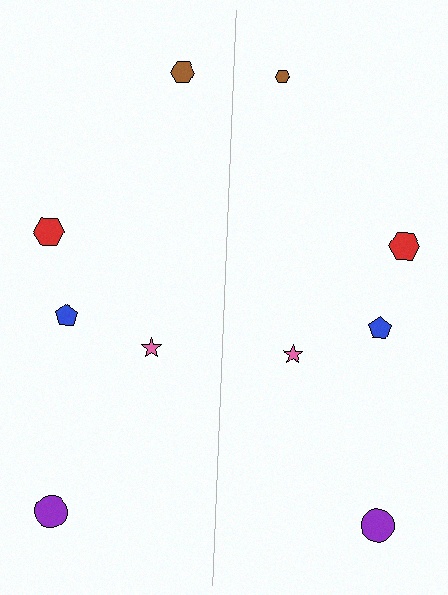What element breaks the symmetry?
The brown hexagon on the right side has a different size than its mirror counterpart.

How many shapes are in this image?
There are 10 shapes in this image.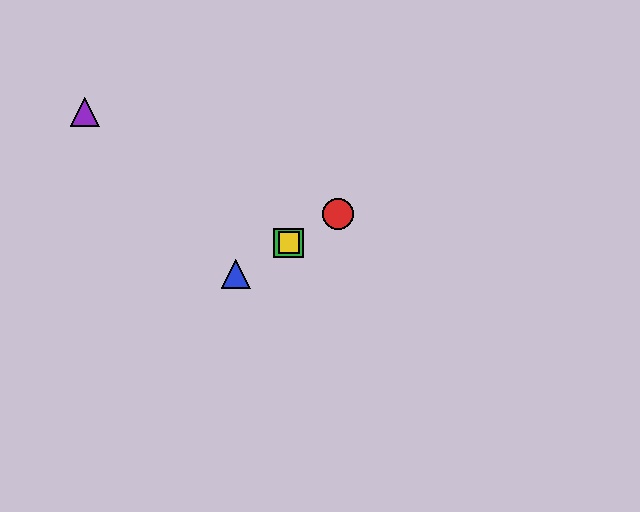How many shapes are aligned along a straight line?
4 shapes (the red circle, the blue triangle, the green square, the yellow square) are aligned along a straight line.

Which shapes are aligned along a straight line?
The red circle, the blue triangle, the green square, the yellow square are aligned along a straight line.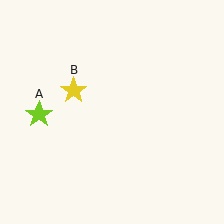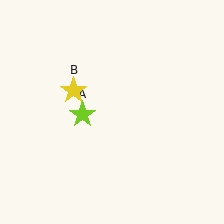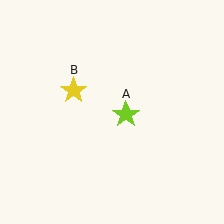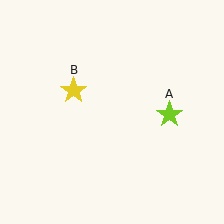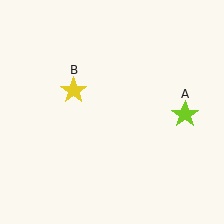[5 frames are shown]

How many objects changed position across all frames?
1 object changed position: lime star (object A).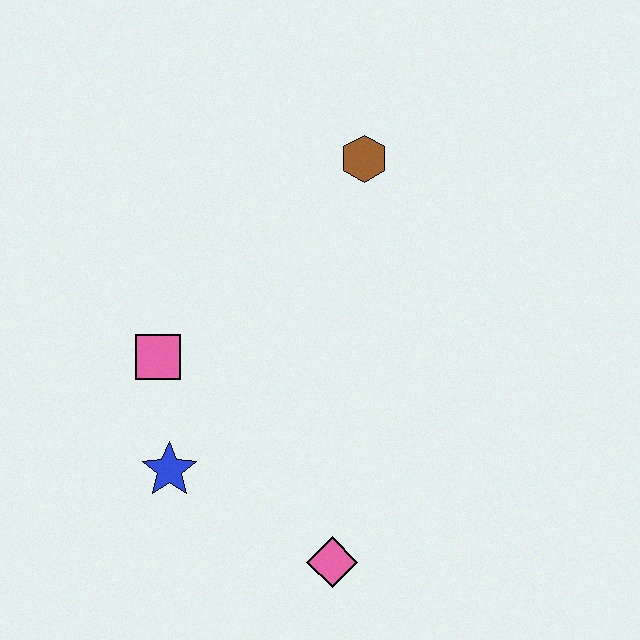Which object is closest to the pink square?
The blue star is closest to the pink square.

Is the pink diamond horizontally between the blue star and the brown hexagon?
Yes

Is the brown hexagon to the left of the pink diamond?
No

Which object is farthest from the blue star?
The brown hexagon is farthest from the blue star.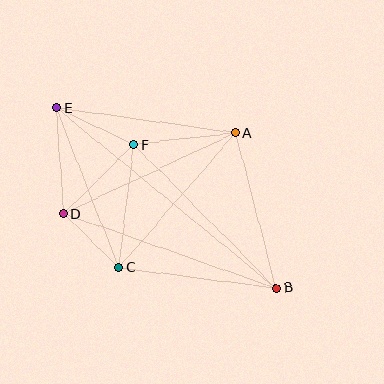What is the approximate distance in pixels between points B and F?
The distance between B and F is approximately 202 pixels.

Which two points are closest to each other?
Points C and D are closest to each other.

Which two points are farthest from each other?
Points B and E are farthest from each other.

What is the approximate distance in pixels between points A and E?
The distance between A and E is approximately 181 pixels.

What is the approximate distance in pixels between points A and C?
The distance between A and C is approximately 178 pixels.